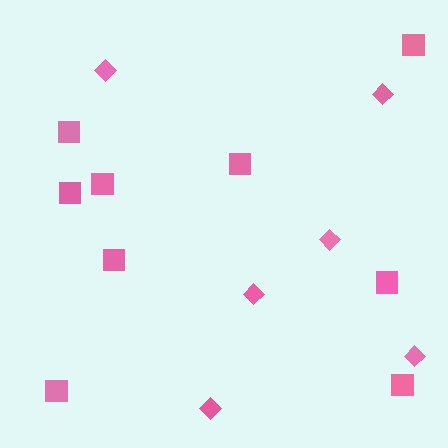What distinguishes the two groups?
There are 2 groups: one group of diamonds (6) and one group of squares (9).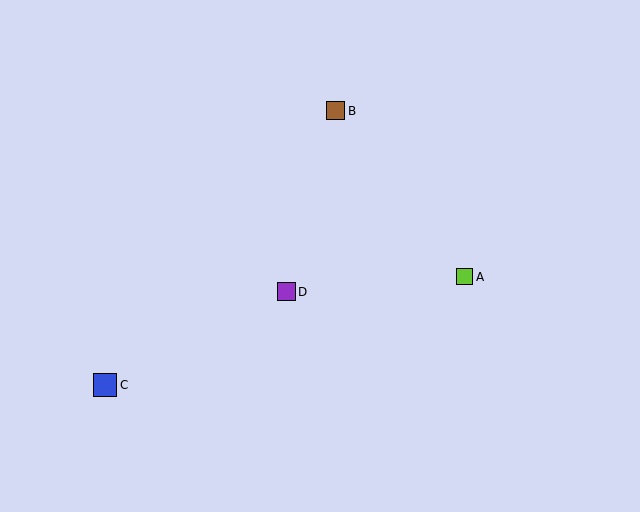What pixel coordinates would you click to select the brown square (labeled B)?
Click at (336, 111) to select the brown square B.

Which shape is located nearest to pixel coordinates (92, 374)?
The blue square (labeled C) at (105, 385) is nearest to that location.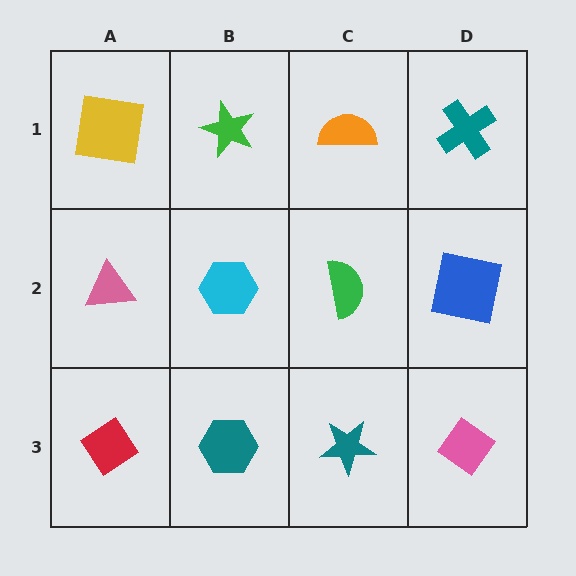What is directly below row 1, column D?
A blue square.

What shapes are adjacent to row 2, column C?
An orange semicircle (row 1, column C), a teal star (row 3, column C), a cyan hexagon (row 2, column B), a blue square (row 2, column D).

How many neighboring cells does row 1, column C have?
3.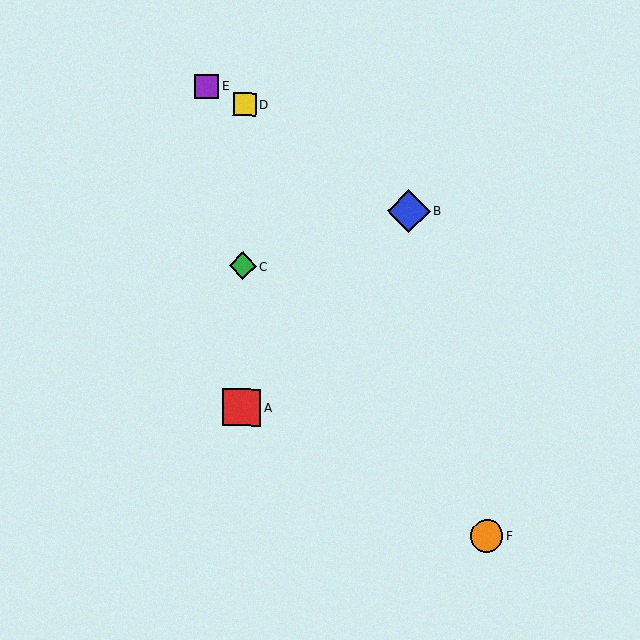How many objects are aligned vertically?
3 objects (A, C, D) are aligned vertically.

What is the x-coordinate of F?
Object F is at x≈487.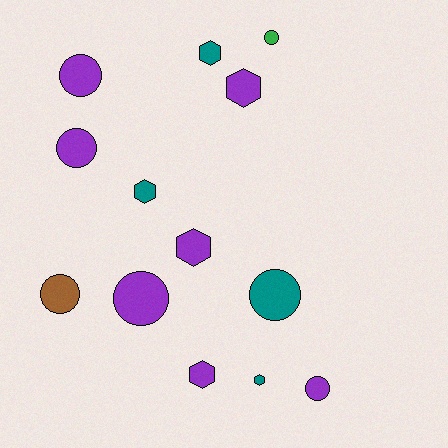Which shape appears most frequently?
Circle, with 7 objects.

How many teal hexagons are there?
There are 3 teal hexagons.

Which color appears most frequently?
Purple, with 7 objects.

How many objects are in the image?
There are 13 objects.